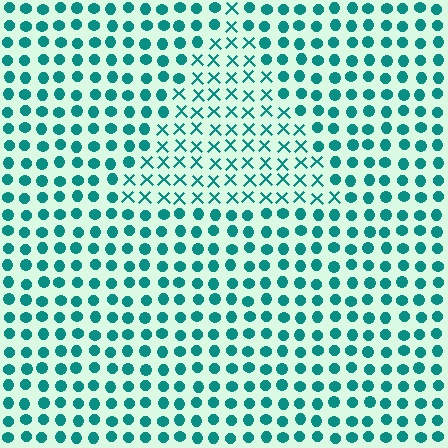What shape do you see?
I see a triangle.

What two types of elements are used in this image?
The image uses X marks inside the triangle region and circles outside it.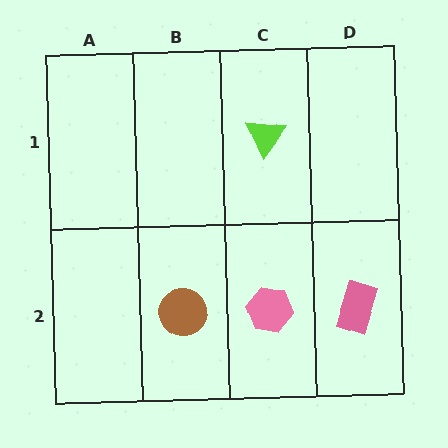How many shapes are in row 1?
1 shape.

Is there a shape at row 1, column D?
No, that cell is empty.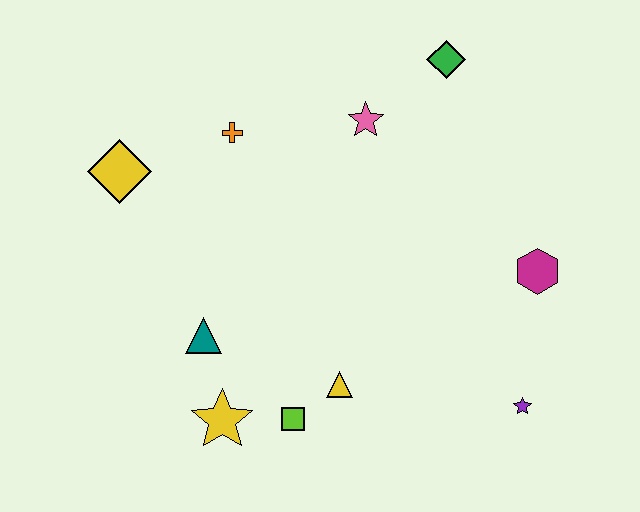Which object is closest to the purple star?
The magenta hexagon is closest to the purple star.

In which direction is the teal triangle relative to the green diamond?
The teal triangle is below the green diamond.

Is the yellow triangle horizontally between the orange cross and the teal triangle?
No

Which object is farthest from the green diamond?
The yellow star is farthest from the green diamond.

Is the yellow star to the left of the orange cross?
Yes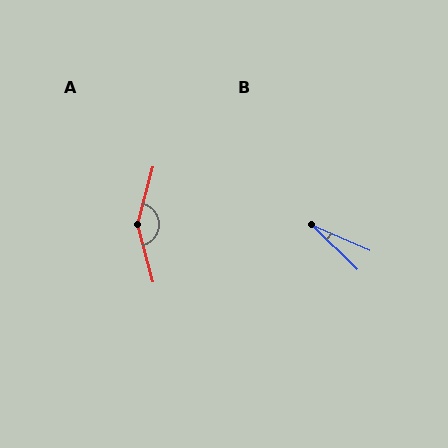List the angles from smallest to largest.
B (21°), A (150°).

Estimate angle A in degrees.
Approximately 150 degrees.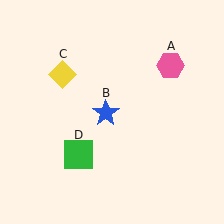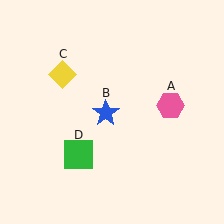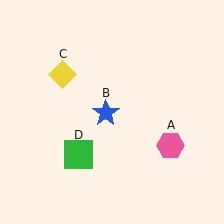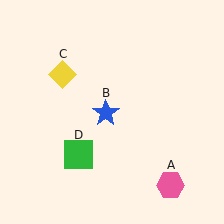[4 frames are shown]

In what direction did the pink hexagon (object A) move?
The pink hexagon (object A) moved down.